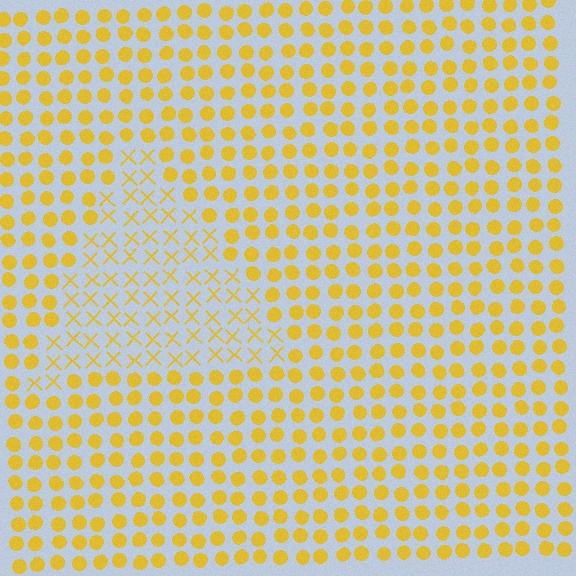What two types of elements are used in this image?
The image uses X marks inside the triangle region and circles outside it.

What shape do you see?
I see a triangle.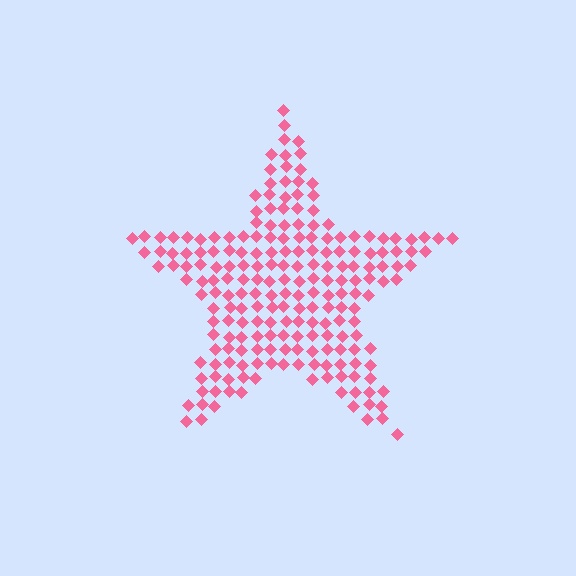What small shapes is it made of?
It is made of small diamonds.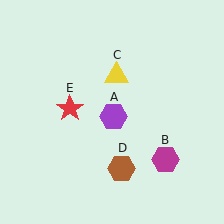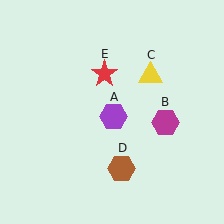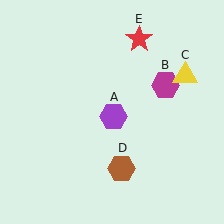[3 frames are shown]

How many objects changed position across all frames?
3 objects changed position: magenta hexagon (object B), yellow triangle (object C), red star (object E).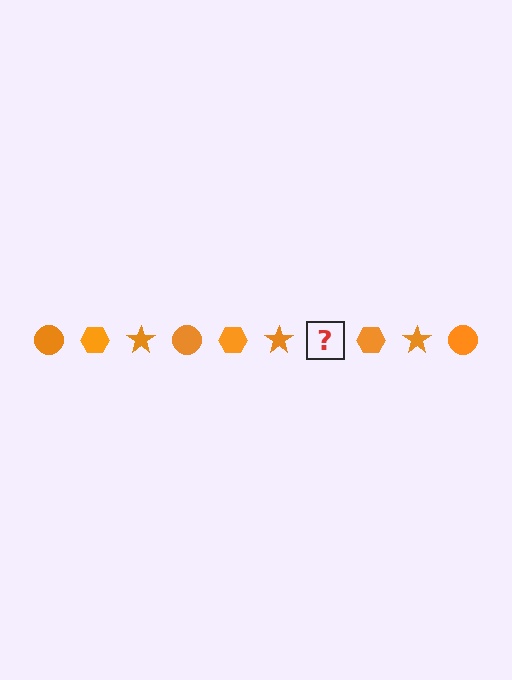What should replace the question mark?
The question mark should be replaced with an orange circle.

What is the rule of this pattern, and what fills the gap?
The rule is that the pattern cycles through circle, hexagon, star shapes in orange. The gap should be filled with an orange circle.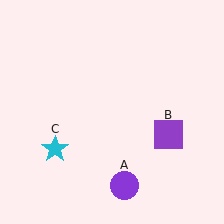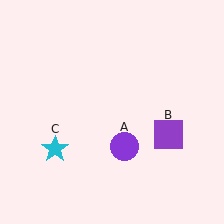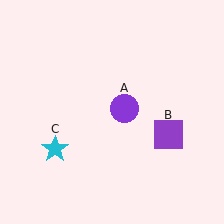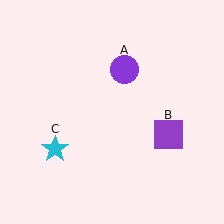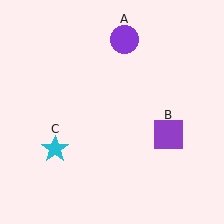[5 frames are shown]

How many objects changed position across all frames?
1 object changed position: purple circle (object A).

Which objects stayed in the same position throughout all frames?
Purple square (object B) and cyan star (object C) remained stationary.